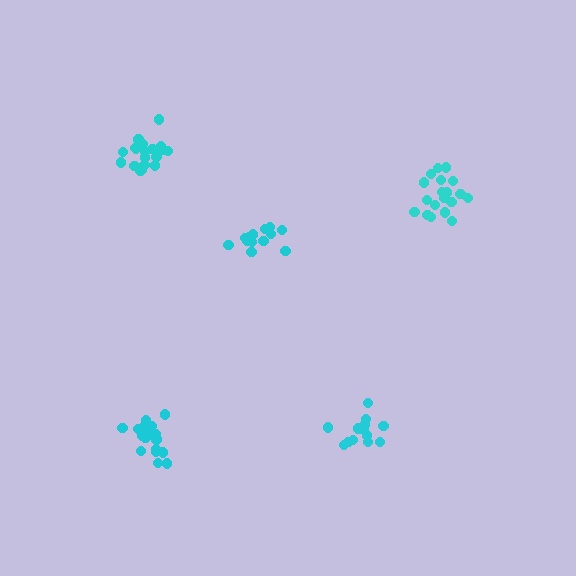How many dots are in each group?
Group 1: 13 dots, Group 2: 13 dots, Group 3: 19 dots, Group 4: 19 dots, Group 5: 19 dots (83 total).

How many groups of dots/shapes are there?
There are 5 groups.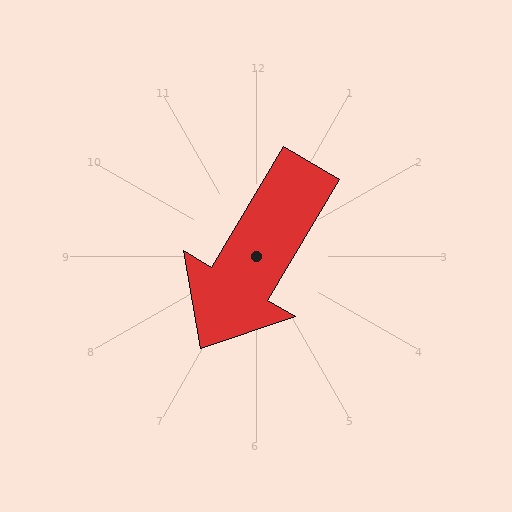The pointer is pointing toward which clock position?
Roughly 7 o'clock.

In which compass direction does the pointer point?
Southwest.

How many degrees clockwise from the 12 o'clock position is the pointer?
Approximately 211 degrees.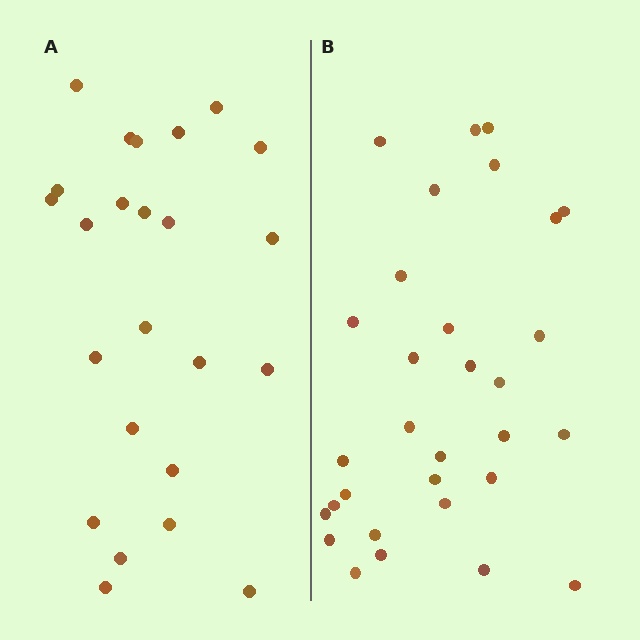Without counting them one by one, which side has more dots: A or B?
Region B (the right region) has more dots.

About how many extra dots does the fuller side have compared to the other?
Region B has roughly 8 or so more dots than region A.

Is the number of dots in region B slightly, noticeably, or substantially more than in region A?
Region B has noticeably more, but not dramatically so. The ratio is roughly 1.3 to 1.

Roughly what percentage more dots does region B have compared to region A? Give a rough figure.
About 30% more.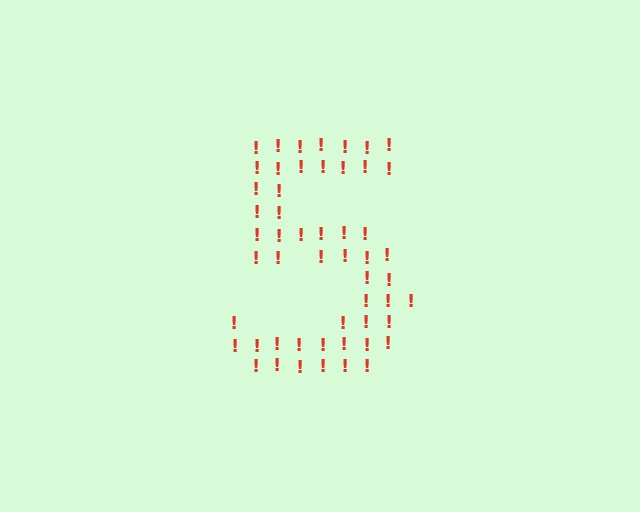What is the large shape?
The large shape is the digit 5.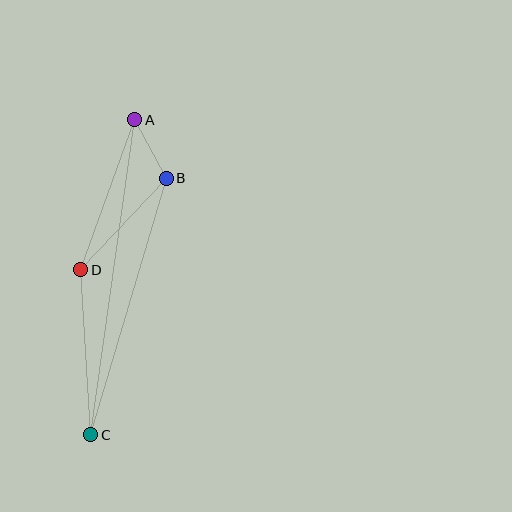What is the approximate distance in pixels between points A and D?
The distance between A and D is approximately 160 pixels.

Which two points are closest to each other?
Points A and B are closest to each other.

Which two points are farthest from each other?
Points A and C are farthest from each other.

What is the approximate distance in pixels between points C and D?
The distance between C and D is approximately 165 pixels.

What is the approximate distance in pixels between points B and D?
The distance between B and D is approximately 126 pixels.